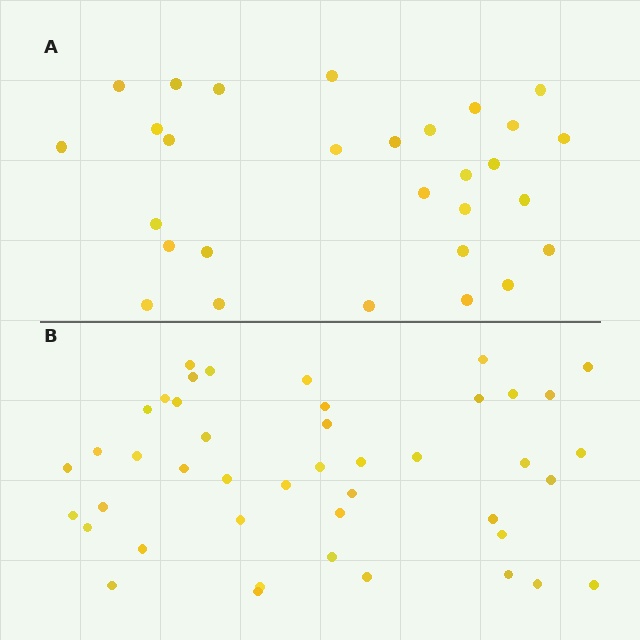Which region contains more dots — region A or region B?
Region B (the bottom region) has more dots.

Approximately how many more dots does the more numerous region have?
Region B has approximately 15 more dots than region A.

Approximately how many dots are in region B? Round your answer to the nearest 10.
About 40 dots. (The exact count is 44, which rounds to 40.)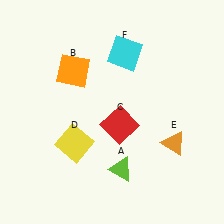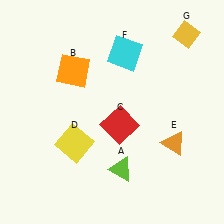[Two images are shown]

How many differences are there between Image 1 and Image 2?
There is 1 difference between the two images.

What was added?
A yellow diamond (G) was added in Image 2.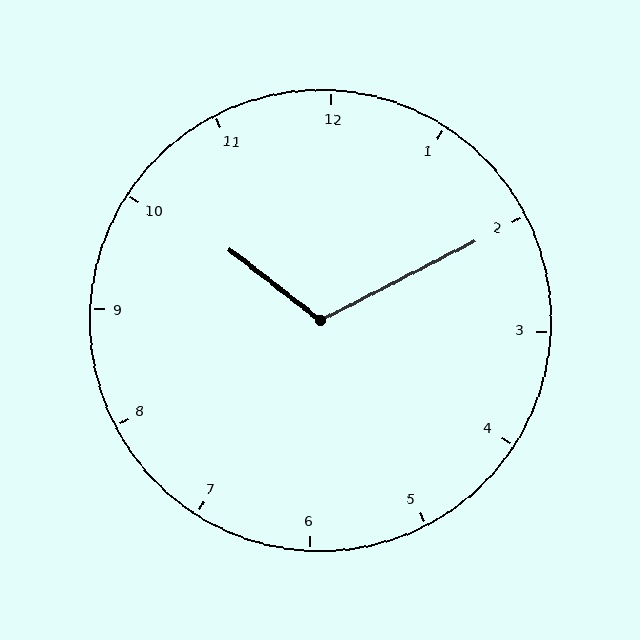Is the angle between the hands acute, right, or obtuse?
It is obtuse.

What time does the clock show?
10:10.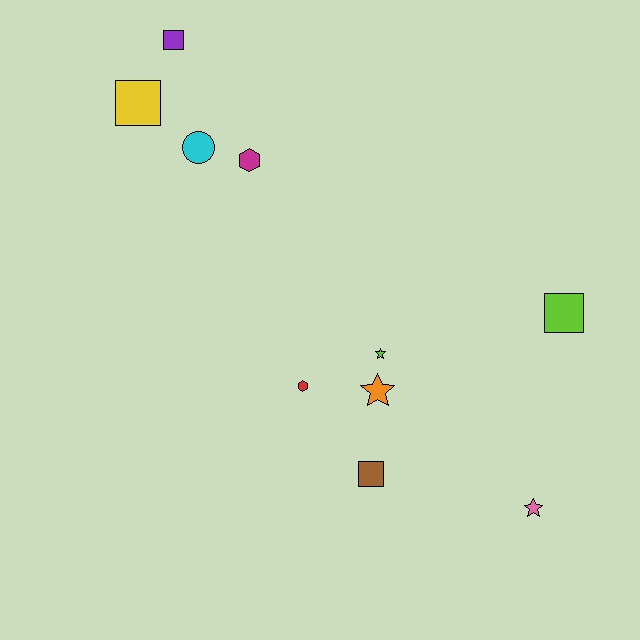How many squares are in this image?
There are 4 squares.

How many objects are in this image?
There are 10 objects.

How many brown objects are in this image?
There is 1 brown object.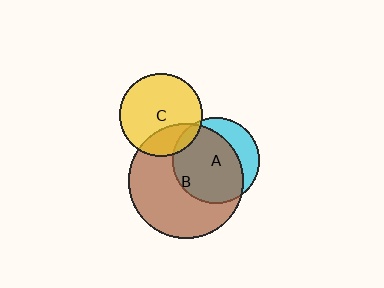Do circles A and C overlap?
Yes.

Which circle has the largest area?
Circle B (brown).